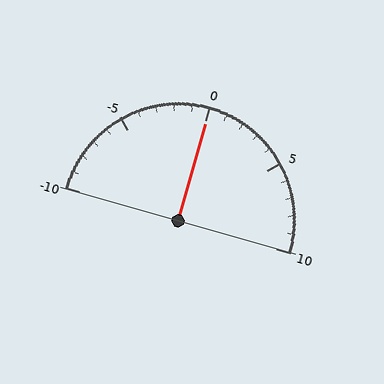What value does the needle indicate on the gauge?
The needle indicates approximately 0.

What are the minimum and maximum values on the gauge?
The gauge ranges from -10 to 10.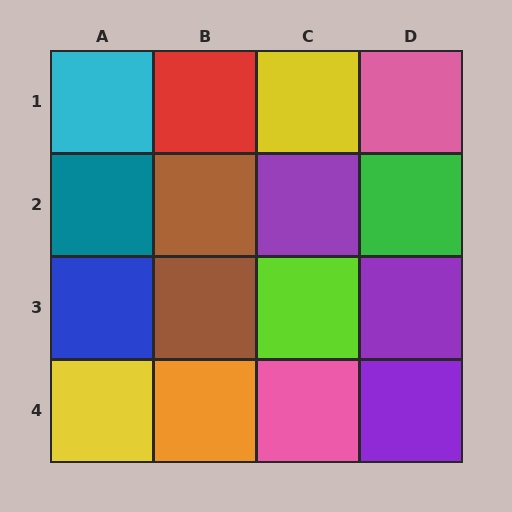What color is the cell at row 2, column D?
Green.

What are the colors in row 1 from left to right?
Cyan, red, yellow, pink.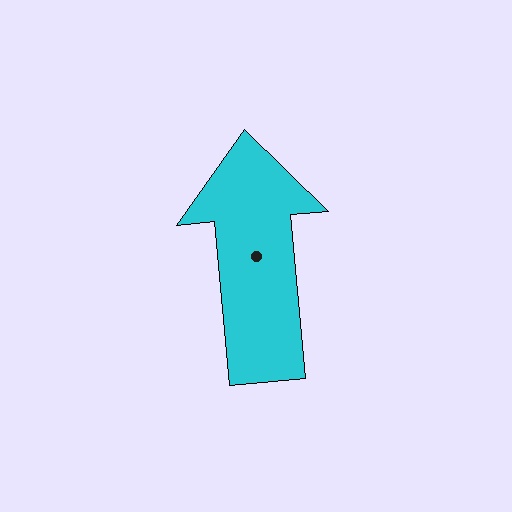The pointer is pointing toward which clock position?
Roughly 12 o'clock.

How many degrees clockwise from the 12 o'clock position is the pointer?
Approximately 355 degrees.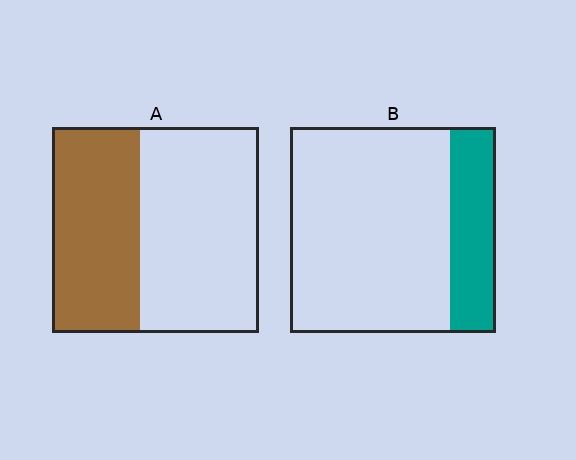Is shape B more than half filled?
No.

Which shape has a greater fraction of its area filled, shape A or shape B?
Shape A.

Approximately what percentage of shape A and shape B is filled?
A is approximately 45% and B is approximately 20%.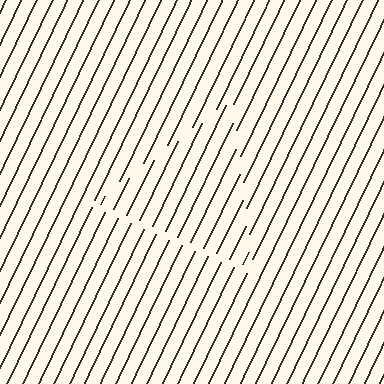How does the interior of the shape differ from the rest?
The interior of the shape contains the same grating, shifted by half a period — the contour is defined by the phase discontinuity where line-ends from the inner and outer gratings abut.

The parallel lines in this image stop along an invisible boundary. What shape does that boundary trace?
An illusory triangle. The interior of the shape contains the same grating, shifted by half a period — the contour is defined by the phase discontinuity where line-ends from the inner and outer gratings abut.